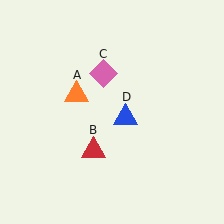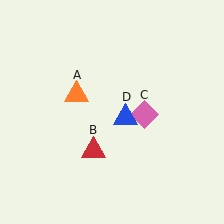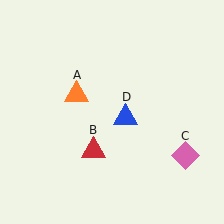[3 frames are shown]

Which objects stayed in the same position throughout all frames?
Orange triangle (object A) and red triangle (object B) and blue triangle (object D) remained stationary.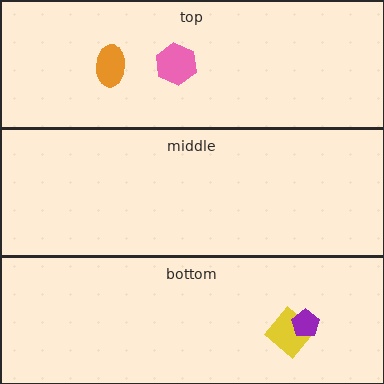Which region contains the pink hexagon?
The top region.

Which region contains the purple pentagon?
The bottom region.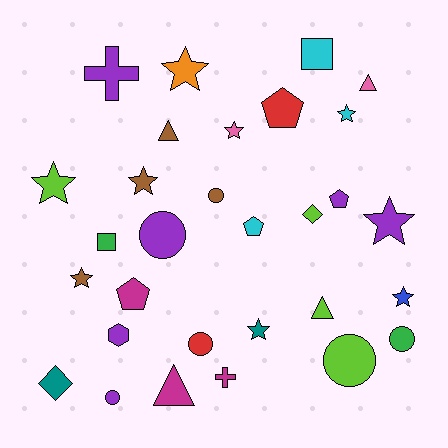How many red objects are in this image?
There are 2 red objects.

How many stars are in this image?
There are 9 stars.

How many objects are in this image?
There are 30 objects.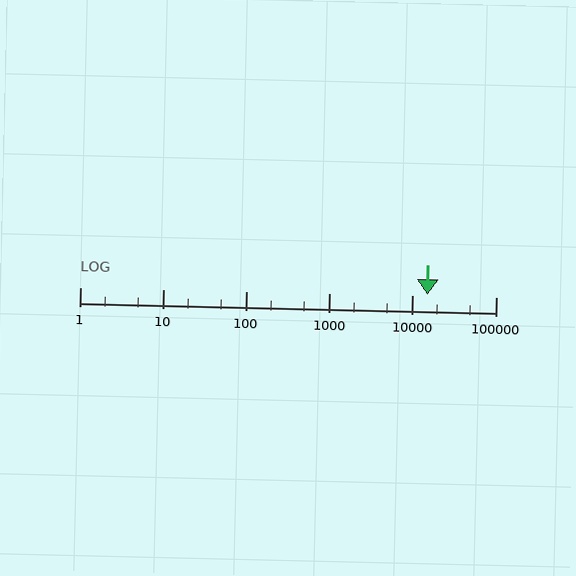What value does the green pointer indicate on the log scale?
The pointer indicates approximately 15000.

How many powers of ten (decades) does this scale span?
The scale spans 5 decades, from 1 to 100000.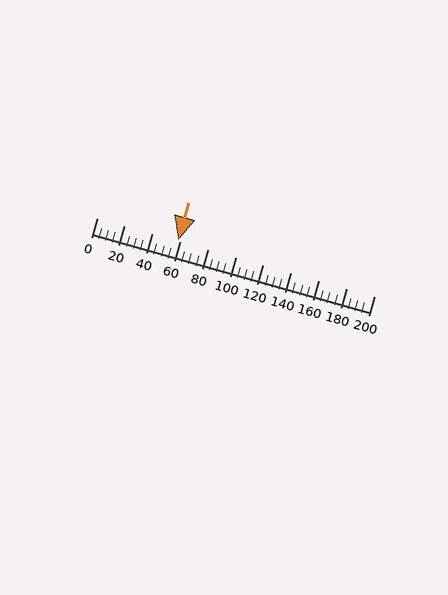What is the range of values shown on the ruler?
The ruler shows values from 0 to 200.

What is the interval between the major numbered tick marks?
The major tick marks are spaced 20 units apart.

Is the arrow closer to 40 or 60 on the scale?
The arrow is closer to 60.